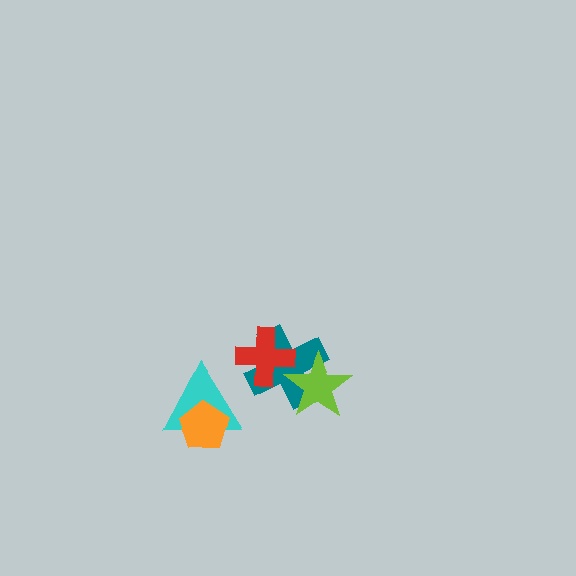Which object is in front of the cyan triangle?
The orange pentagon is in front of the cyan triangle.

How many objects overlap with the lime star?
1 object overlaps with the lime star.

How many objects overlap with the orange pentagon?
1 object overlaps with the orange pentagon.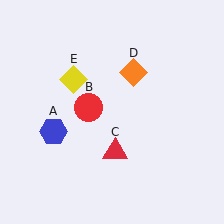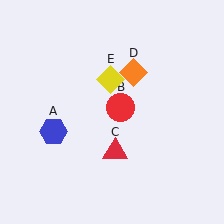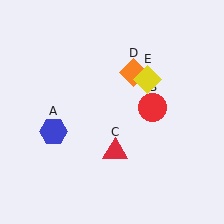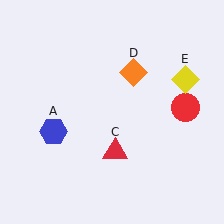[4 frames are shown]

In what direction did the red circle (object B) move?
The red circle (object B) moved right.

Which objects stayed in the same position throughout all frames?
Blue hexagon (object A) and red triangle (object C) and orange diamond (object D) remained stationary.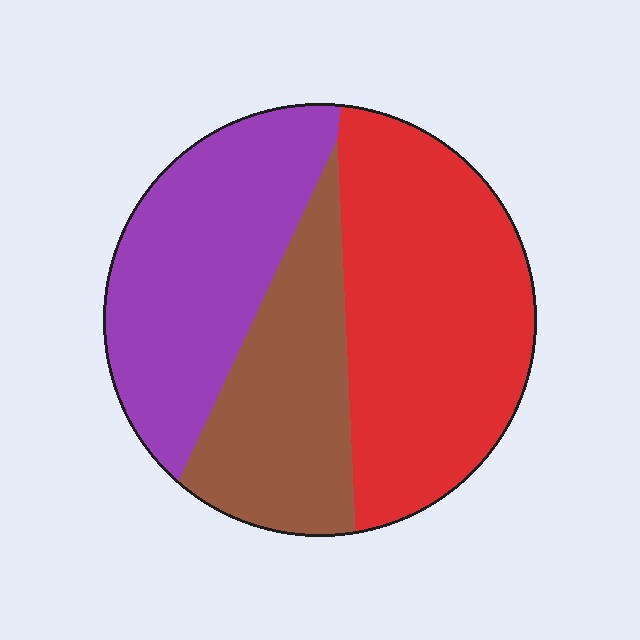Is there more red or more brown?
Red.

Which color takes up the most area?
Red, at roughly 40%.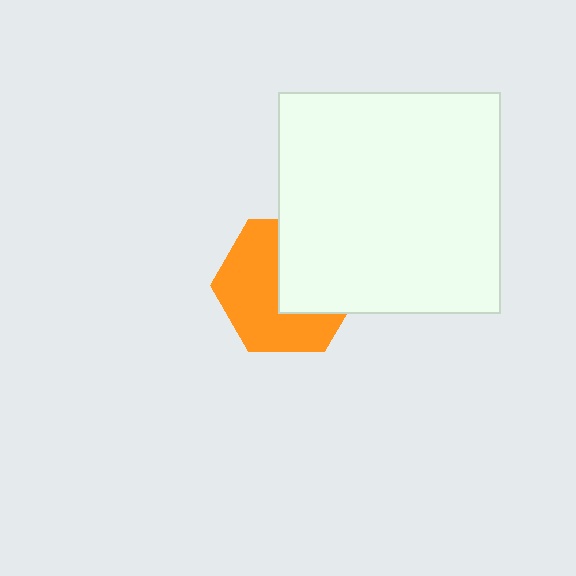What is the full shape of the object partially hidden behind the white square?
The partially hidden object is an orange hexagon.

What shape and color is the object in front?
The object in front is a white square.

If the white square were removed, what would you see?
You would see the complete orange hexagon.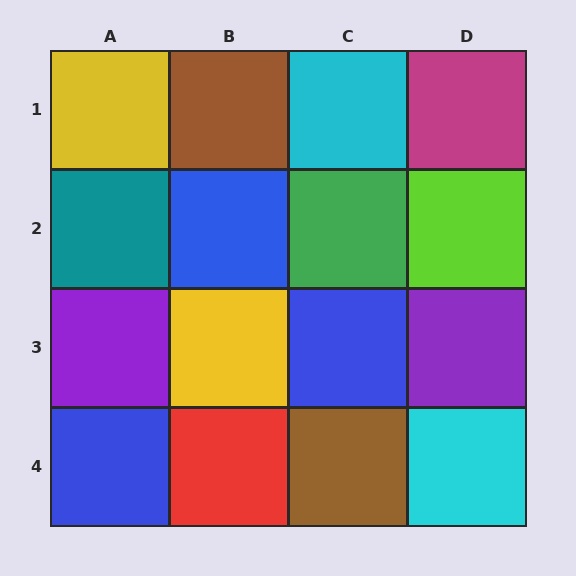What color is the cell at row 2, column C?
Green.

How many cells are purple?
2 cells are purple.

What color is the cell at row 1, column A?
Yellow.